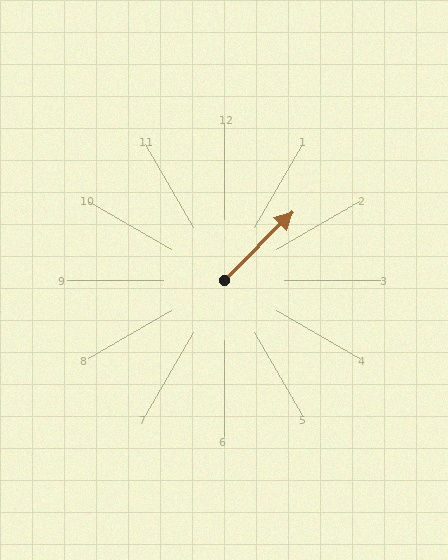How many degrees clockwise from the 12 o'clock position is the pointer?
Approximately 45 degrees.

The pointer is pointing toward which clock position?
Roughly 2 o'clock.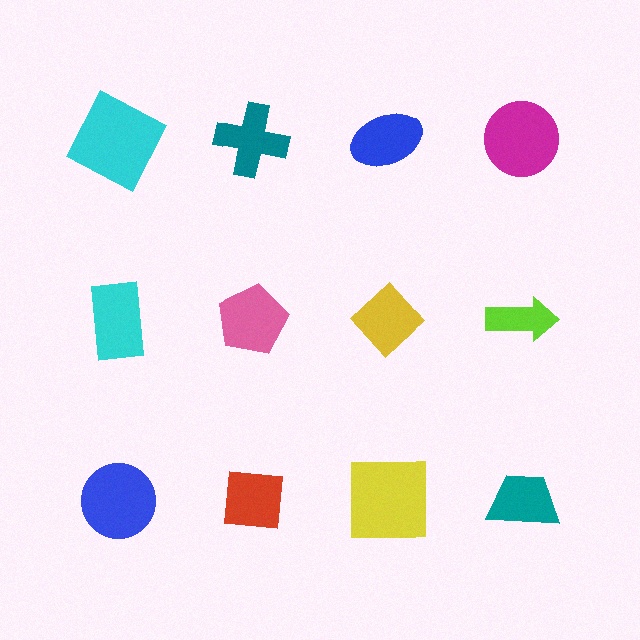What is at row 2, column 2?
A pink pentagon.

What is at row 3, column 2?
A red square.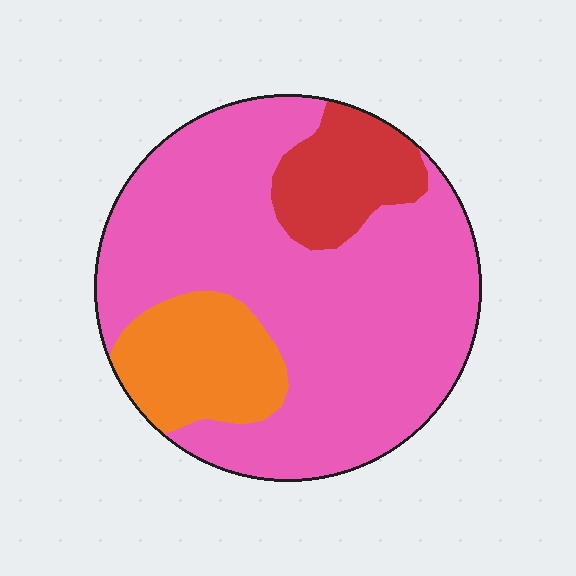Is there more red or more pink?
Pink.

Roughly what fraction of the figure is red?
Red takes up less than a quarter of the figure.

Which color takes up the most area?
Pink, at roughly 70%.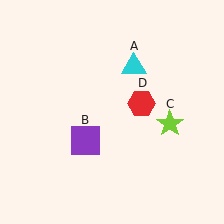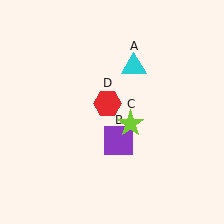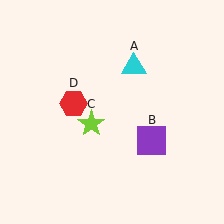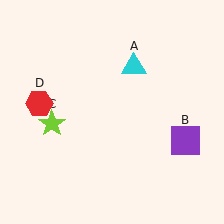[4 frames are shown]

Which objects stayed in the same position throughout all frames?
Cyan triangle (object A) remained stationary.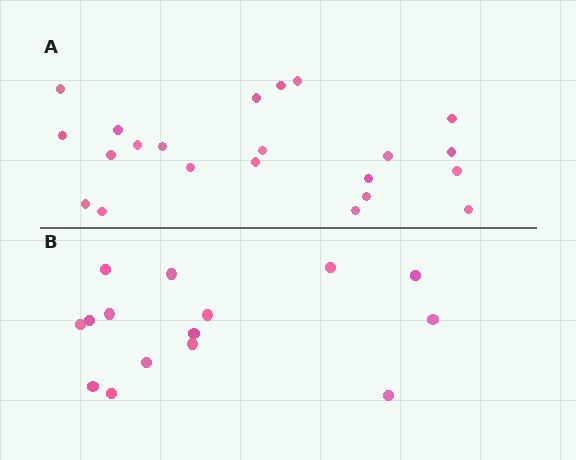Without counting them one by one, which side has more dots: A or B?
Region A (the top region) has more dots.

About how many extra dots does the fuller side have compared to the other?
Region A has roughly 8 or so more dots than region B.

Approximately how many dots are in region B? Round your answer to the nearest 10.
About 20 dots. (The exact count is 15, which rounds to 20.)